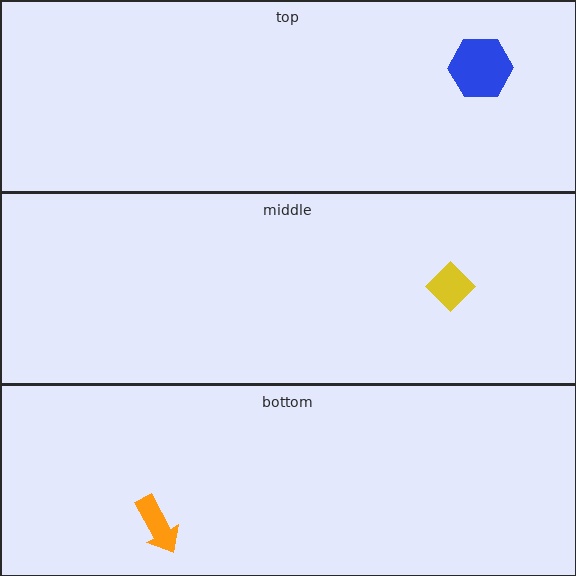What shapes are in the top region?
The blue hexagon.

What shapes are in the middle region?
The yellow diamond.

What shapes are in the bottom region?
The orange arrow.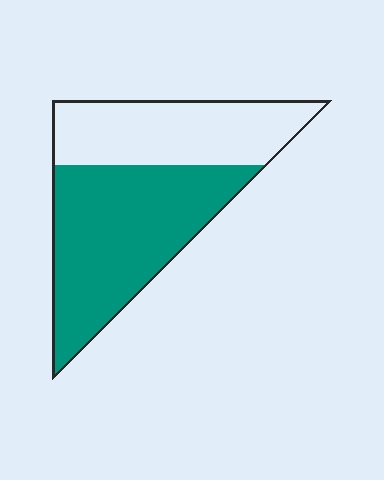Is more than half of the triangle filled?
Yes.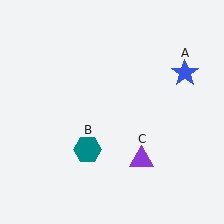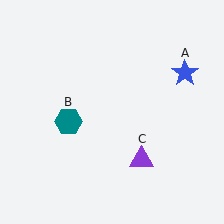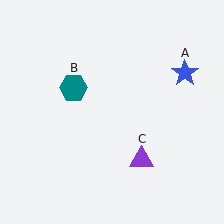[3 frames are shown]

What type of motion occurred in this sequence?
The teal hexagon (object B) rotated clockwise around the center of the scene.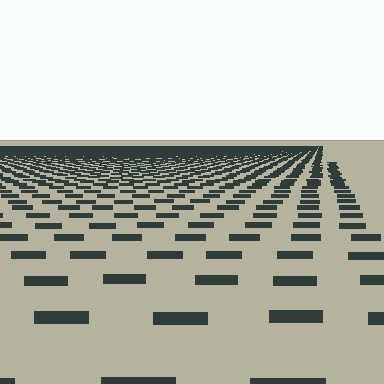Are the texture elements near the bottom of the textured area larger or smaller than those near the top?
Larger. Near the bottom, elements are closer to the viewer and appear at a bigger on-screen size.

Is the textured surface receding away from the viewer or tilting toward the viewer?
The surface is receding away from the viewer. Texture elements get smaller and denser toward the top.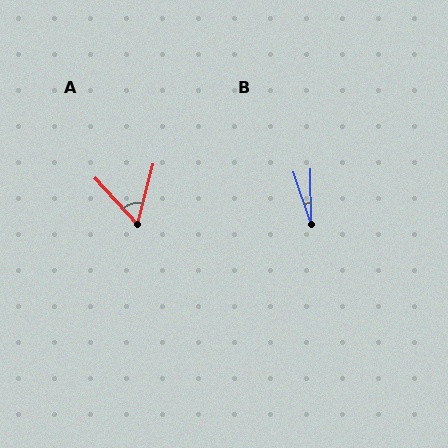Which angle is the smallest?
B, at approximately 18 degrees.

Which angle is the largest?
A, at approximately 57 degrees.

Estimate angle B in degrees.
Approximately 18 degrees.